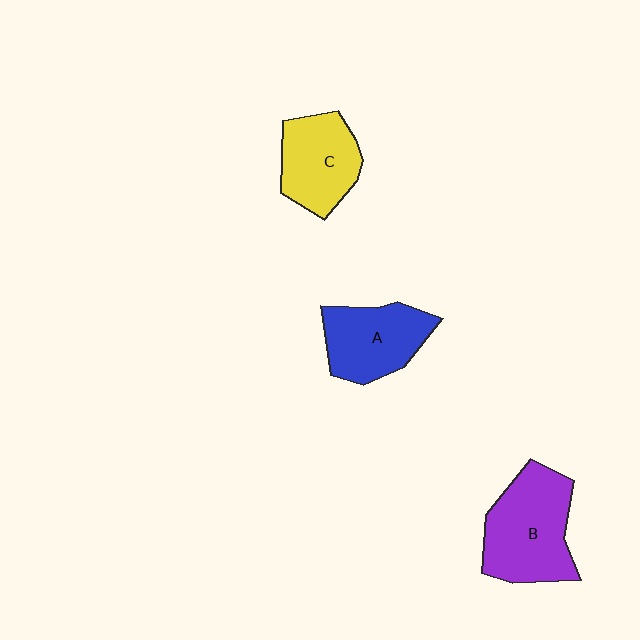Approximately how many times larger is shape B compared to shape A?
Approximately 1.3 times.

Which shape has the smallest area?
Shape C (yellow).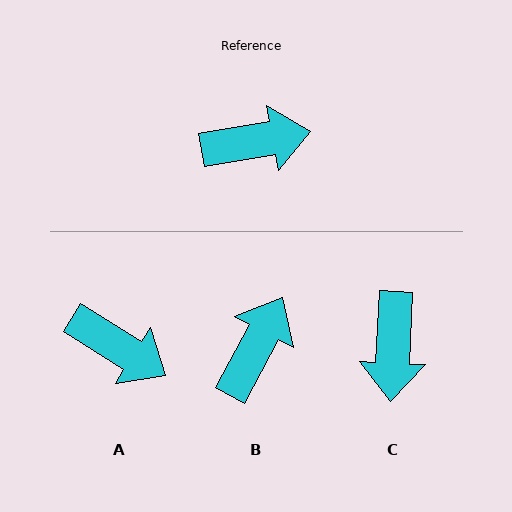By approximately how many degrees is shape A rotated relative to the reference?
Approximately 42 degrees clockwise.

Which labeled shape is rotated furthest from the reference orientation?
C, about 103 degrees away.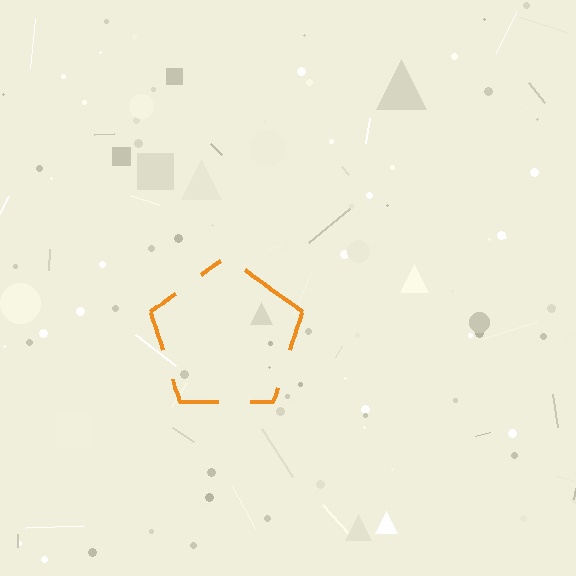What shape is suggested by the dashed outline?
The dashed outline suggests a pentagon.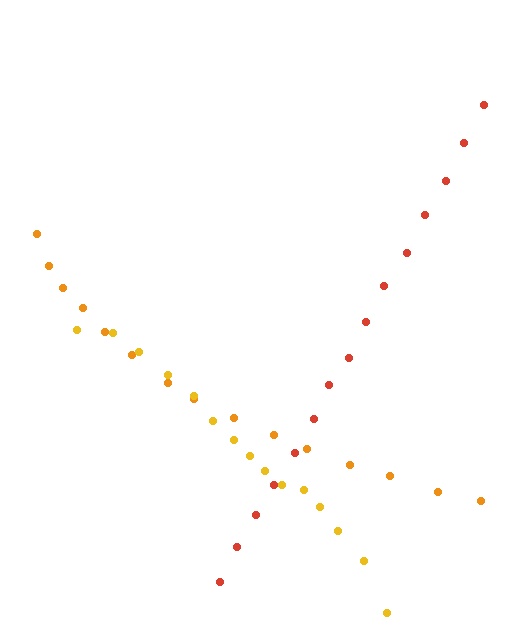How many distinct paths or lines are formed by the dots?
There are 3 distinct paths.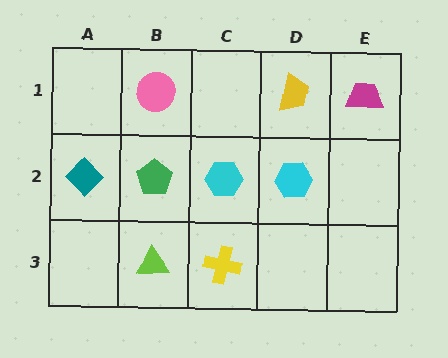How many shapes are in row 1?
3 shapes.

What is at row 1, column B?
A pink circle.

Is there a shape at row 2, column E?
No, that cell is empty.